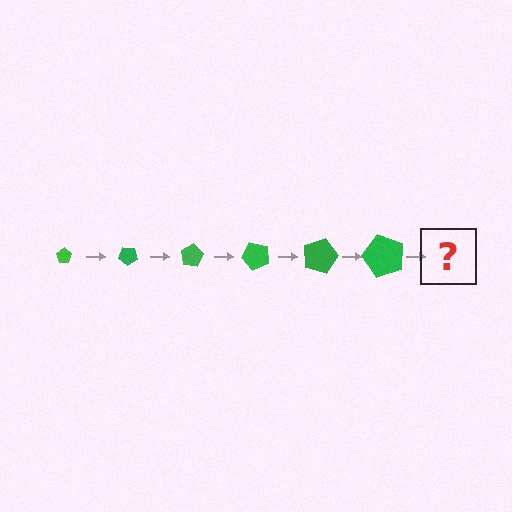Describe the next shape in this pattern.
It should be a pentagon, larger than the previous one and rotated 240 degrees from the start.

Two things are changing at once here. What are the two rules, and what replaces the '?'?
The two rules are that the pentagon grows larger each step and it rotates 40 degrees each step. The '?' should be a pentagon, larger than the previous one and rotated 240 degrees from the start.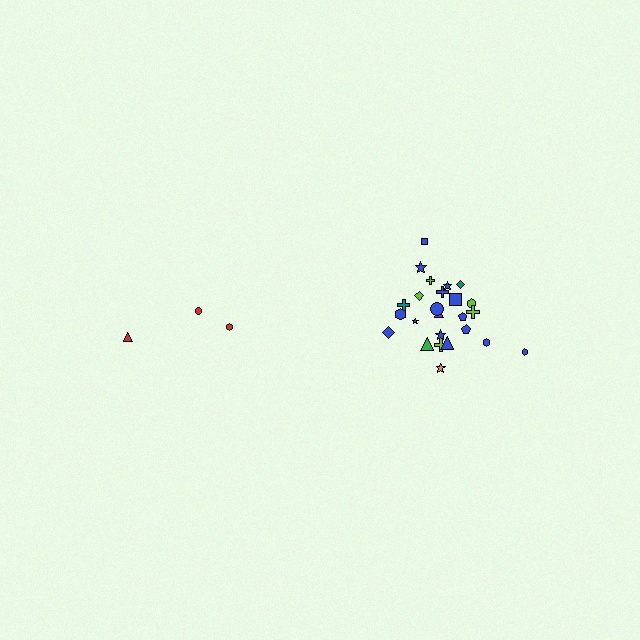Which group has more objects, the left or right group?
The right group.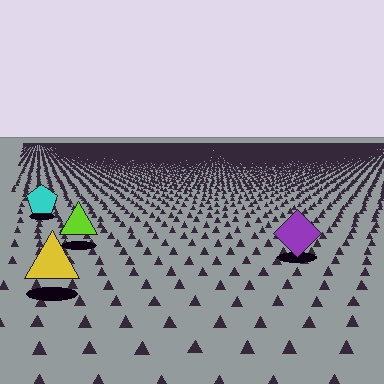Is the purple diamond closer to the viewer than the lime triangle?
Yes. The purple diamond is closer — you can tell from the texture gradient: the ground texture is coarser near it.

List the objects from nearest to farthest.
From nearest to farthest: the yellow triangle, the purple diamond, the lime triangle, the cyan pentagon.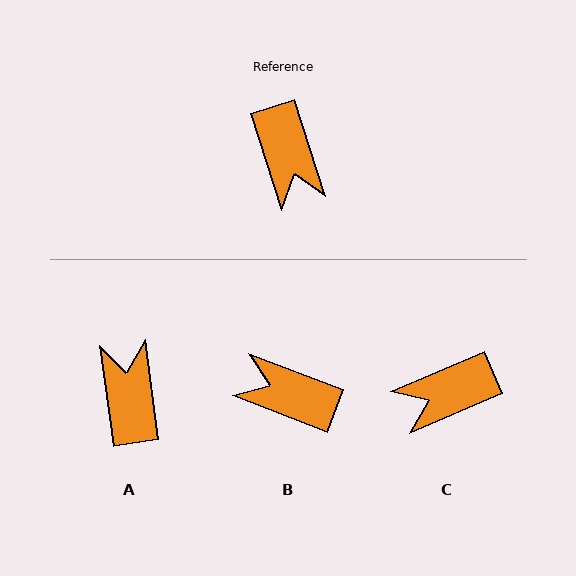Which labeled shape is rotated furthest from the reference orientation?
A, about 170 degrees away.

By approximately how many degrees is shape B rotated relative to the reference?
Approximately 129 degrees clockwise.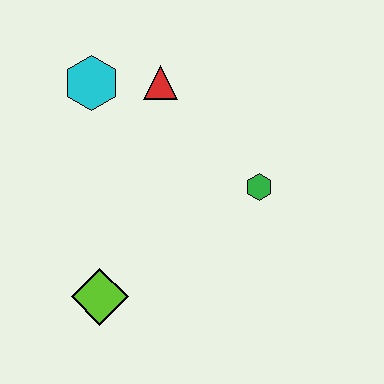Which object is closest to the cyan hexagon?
The red triangle is closest to the cyan hexagon.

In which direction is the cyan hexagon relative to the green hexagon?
The cyan hexagon is to the left of the green hexagon.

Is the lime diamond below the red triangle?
Yes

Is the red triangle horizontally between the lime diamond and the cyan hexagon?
No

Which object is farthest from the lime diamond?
The red triangle is farthest from the lime diamond.